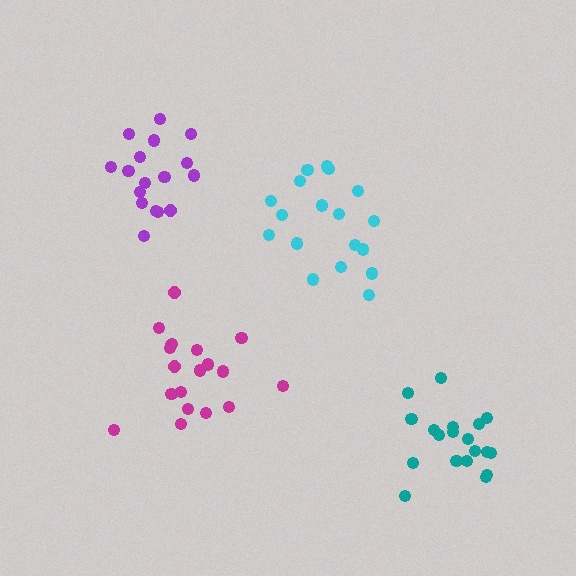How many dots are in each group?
Group 1: 19 dots, Group 2: 19 dots, Group 3: 17 dots, Group 4: 18 dots (73 total).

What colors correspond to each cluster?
The clusters are colored: magenta, teal, purple, cyan.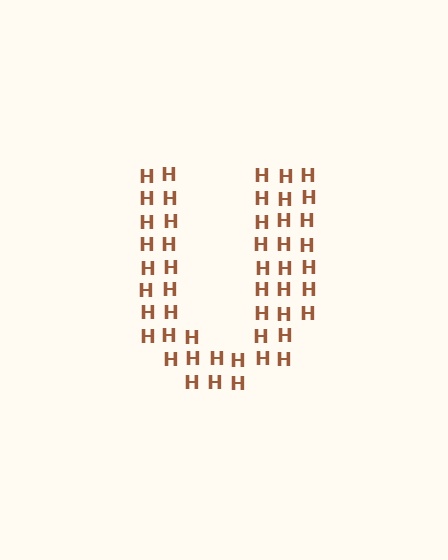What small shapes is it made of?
It is made of small letter H's.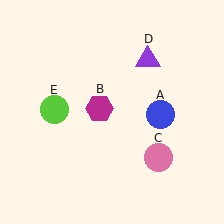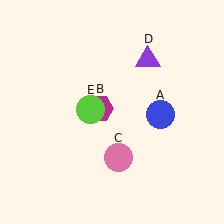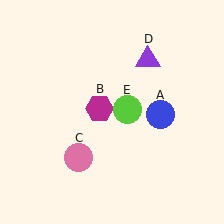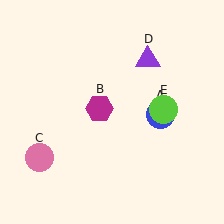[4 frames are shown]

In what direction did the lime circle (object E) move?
The lime circle (object E) moved right.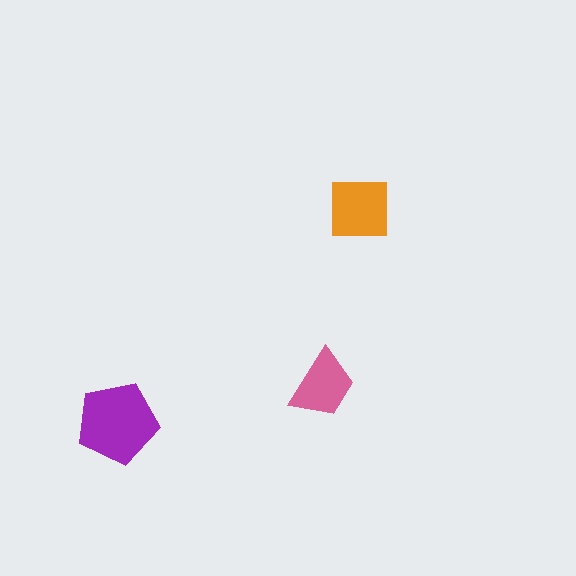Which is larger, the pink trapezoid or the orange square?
The orange square.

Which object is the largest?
The purple pentagon.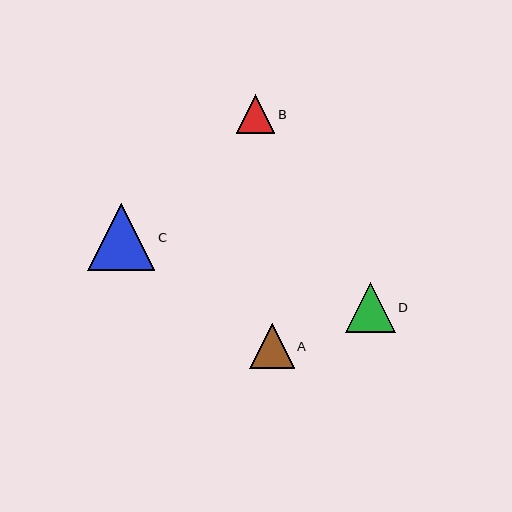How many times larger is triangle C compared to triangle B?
Triangle C is approximately 1.7 times the size of triangle B.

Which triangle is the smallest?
Triangle B is the smallest with a size of approximately 38 pixels.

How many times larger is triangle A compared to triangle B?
Triangle A is approximately 1.2 times the size of triangle B.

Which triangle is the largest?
Triangle C is the largest with a size of approximately 67 pixels.